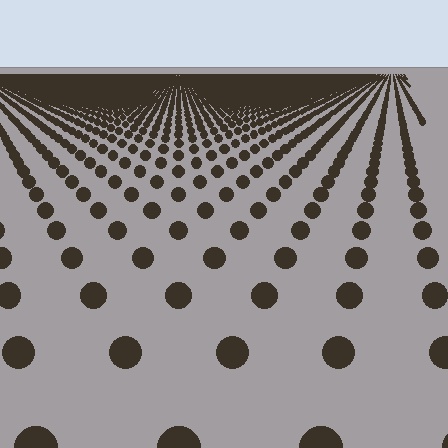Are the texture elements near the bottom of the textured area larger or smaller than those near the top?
Larger. Near the bottom, elements are closer to the viewer and appear at a bigger on-screen size.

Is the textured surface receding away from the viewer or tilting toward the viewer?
The surface is receding away from the viewer. Texture elements get smaller and denser toward the top.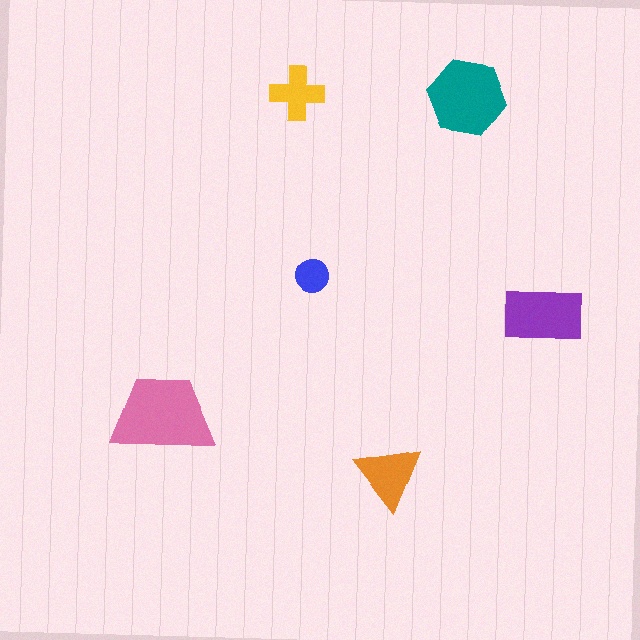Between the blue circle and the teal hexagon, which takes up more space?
The teal hexagon.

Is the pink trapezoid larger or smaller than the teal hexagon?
Larger.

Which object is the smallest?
The blue circle.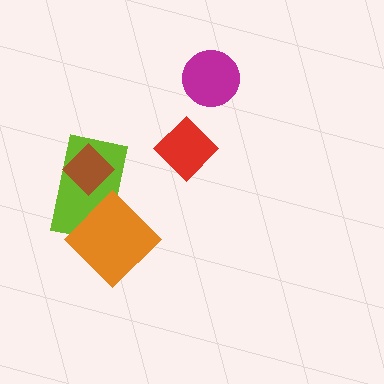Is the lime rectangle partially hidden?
Yes, it is partially covered by another shape.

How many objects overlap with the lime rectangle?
2 objects overlap with the lime rectangle.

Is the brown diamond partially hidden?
No, no other shape covers it.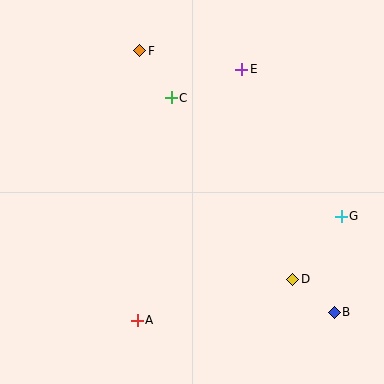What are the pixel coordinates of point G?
Point G is at (341, 216).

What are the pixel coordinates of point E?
Point E is at (242, 69).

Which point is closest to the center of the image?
Point C at (171, 98) is closest to the center.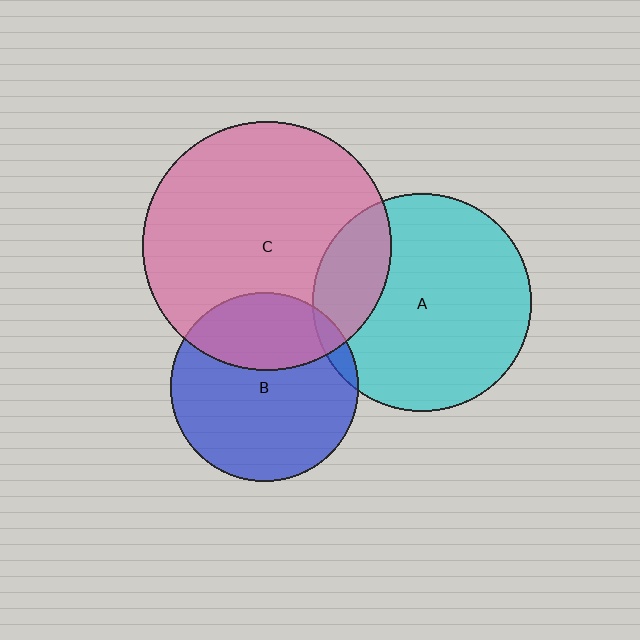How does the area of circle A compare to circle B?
Approximately 1.3 times.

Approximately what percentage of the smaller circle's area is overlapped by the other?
Approximately 20%.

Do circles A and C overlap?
Yes.